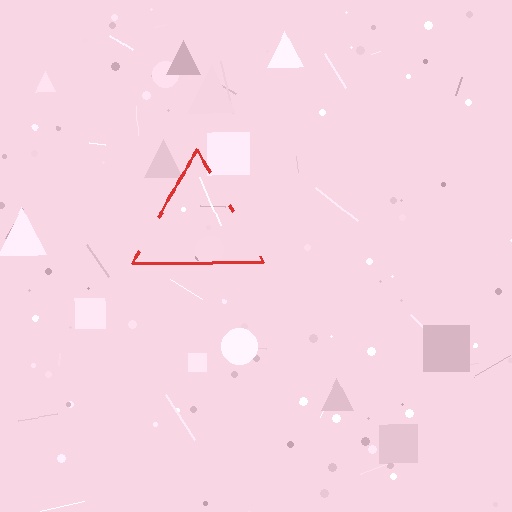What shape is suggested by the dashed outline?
The dashed outline suggests a triangle.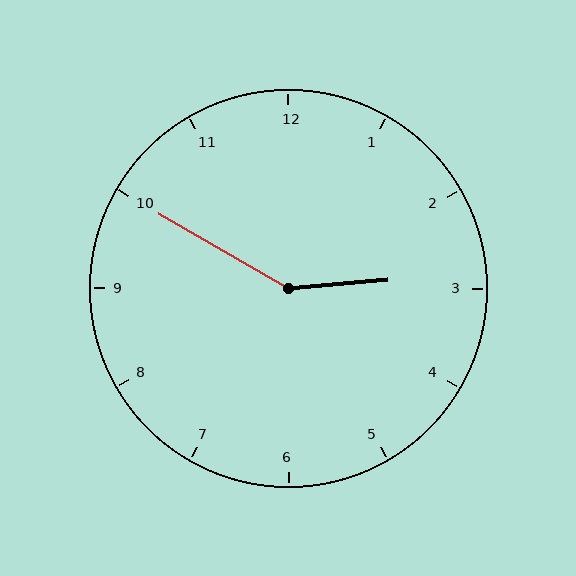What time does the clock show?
2:50.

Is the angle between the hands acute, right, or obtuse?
It is obtuse.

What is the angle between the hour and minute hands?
Approximately 145 degrees.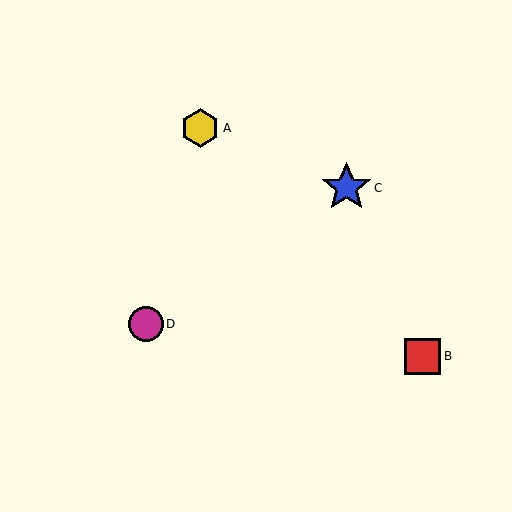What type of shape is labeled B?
Shape B is a red square.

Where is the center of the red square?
The center of the red square is at (422, 356).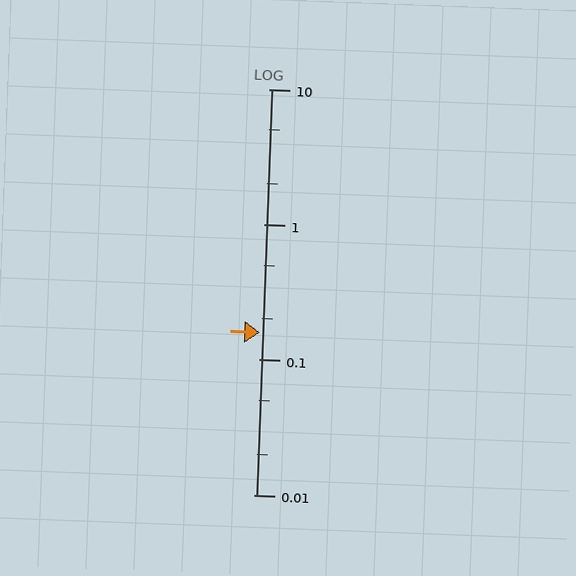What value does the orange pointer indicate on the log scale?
The pointer indicates approximately 0.16.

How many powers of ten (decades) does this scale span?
The scale spans 3 decades, from 0.01 to 10.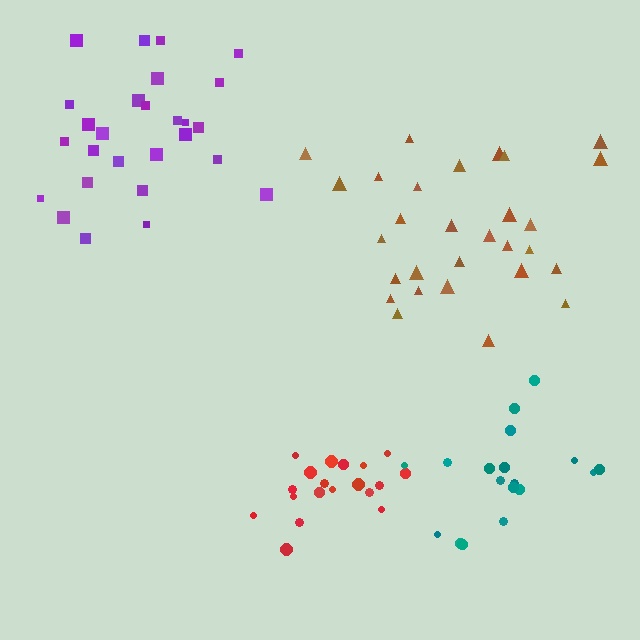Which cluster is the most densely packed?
Red.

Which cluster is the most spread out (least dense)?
Brown.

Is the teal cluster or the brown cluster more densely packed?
Teal.